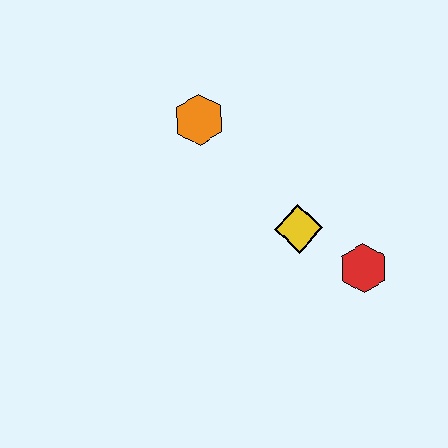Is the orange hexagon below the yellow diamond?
No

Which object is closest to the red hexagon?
The yellow diamond is closest to the red hexagon.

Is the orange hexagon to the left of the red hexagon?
Yes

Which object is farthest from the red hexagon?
The orange hexagon is farthest from the red hexagon.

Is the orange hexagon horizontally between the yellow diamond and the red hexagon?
No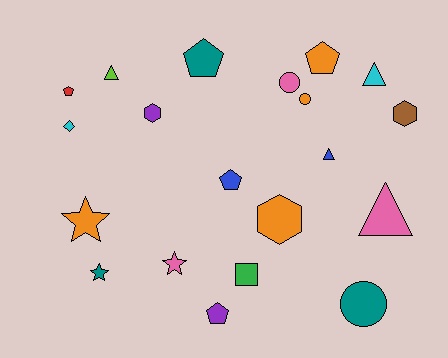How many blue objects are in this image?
There are 2 blue objects.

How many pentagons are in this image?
There are 5 pentagons.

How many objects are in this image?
There are 20 objects.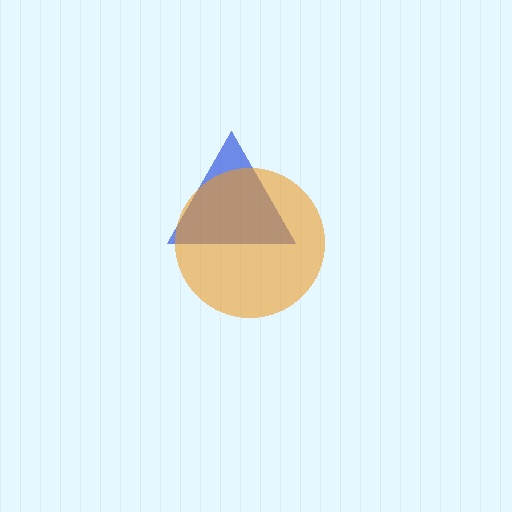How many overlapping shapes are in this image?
There are 2 overlapping shapes in the image.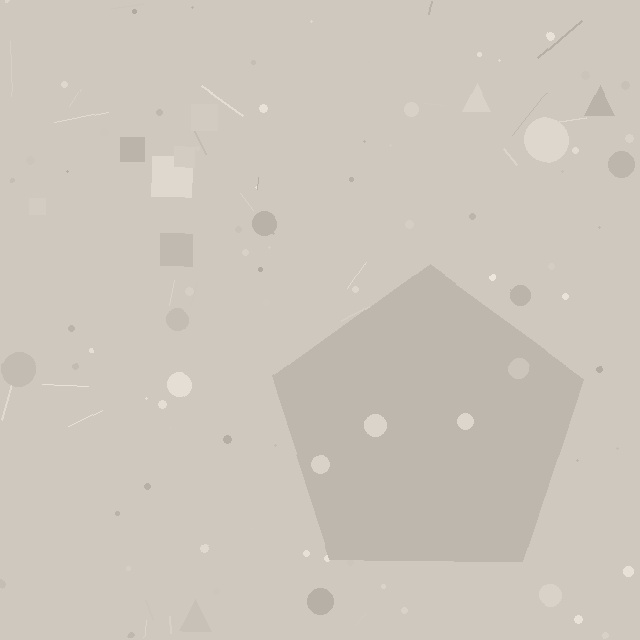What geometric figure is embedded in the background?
A pentagon is embedded in the background.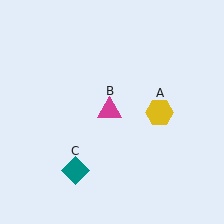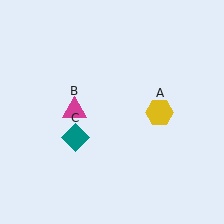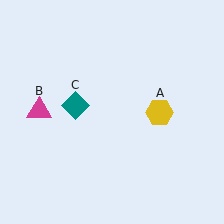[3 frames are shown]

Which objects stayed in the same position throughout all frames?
Yellow hexagon (object A) remained stationary.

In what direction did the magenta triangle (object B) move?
The magenta triangle (object B) moved left.